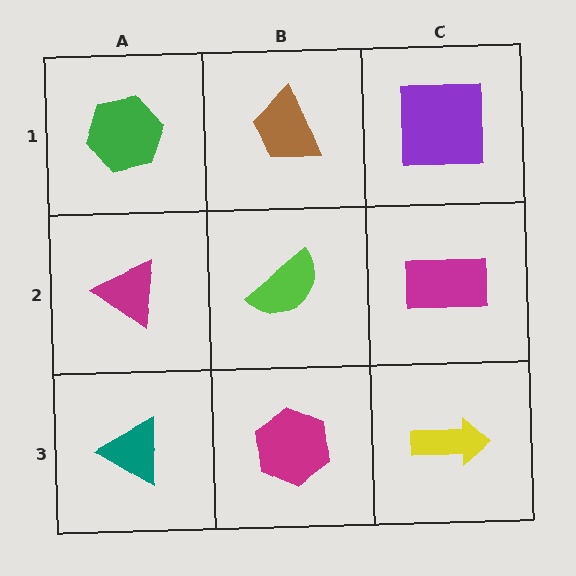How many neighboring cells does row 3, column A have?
2.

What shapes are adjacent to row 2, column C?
A purple square (row 1, column C), a yellow arrow (row 3, column C), a lime semicircle (row 2, column B).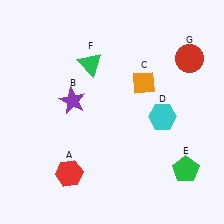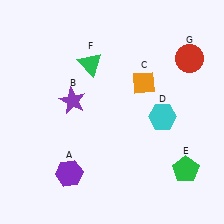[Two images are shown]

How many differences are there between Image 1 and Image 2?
There is 1 difference between the two images.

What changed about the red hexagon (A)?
In Image 1, A is red. In Image 2, it changed to purple.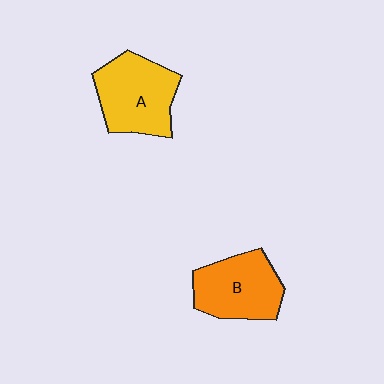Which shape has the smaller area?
Shape B (orange).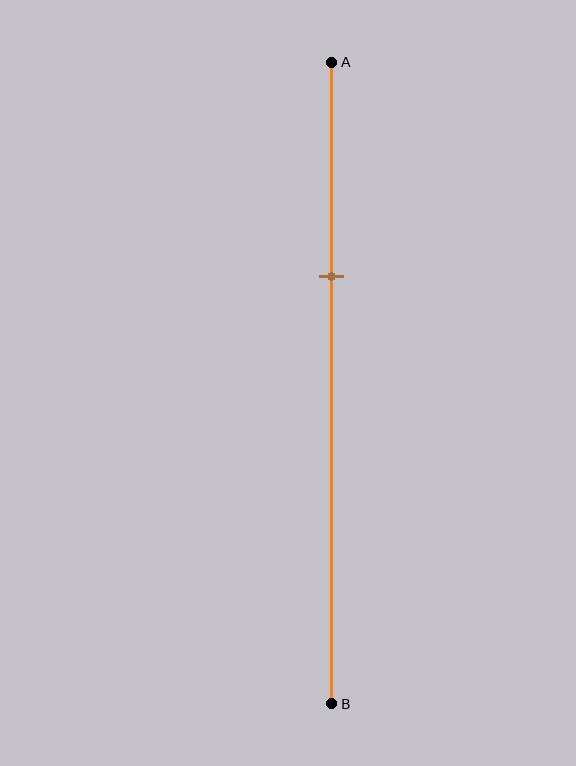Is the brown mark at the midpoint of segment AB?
No, the mark is at about 35% from A, not at the 50% midpoint.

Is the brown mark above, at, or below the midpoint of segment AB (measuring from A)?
The brown mark is above the midpoint of segment AB.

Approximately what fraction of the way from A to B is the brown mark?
The brown mark is approximately 35% of the way from A to B.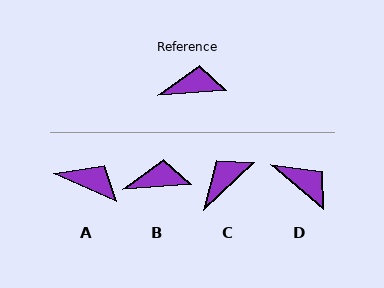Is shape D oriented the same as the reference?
No, it is off by about 44 degrees.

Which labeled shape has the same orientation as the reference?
B.